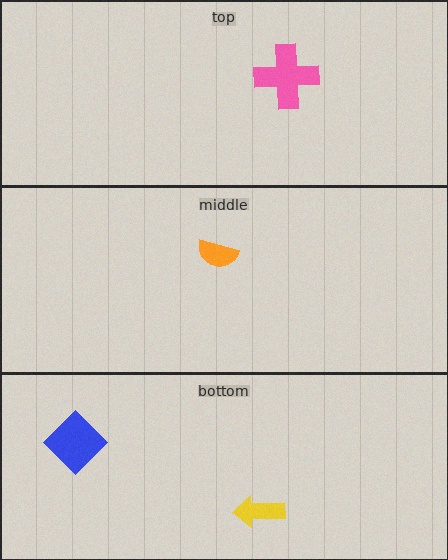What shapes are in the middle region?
The orange semicircle.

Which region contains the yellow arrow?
The bottom region.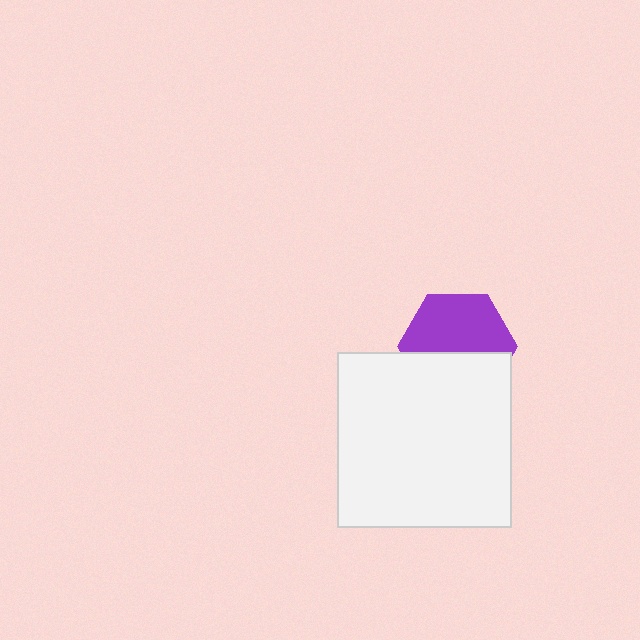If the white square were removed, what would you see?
You would see the complete purple hexagon.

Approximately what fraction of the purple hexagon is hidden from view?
Roughly 44% of the purple hexagon is hidden behind the white square.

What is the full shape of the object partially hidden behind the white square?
The partially hidden object is a purple hexagon.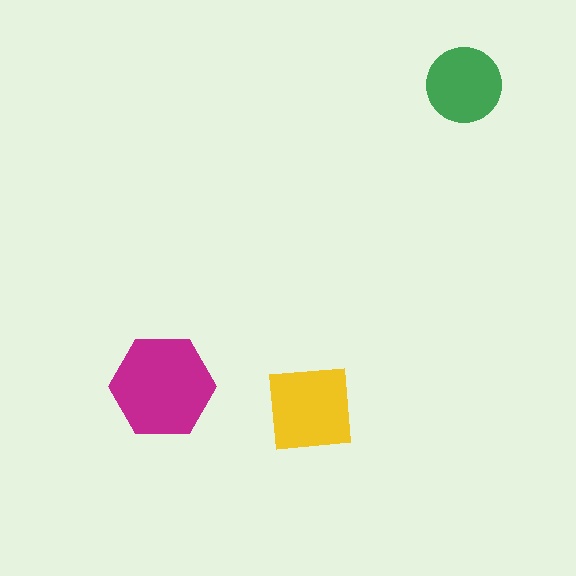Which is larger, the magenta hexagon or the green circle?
The magenta hexagon.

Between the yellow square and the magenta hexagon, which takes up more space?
The magenta hexagon.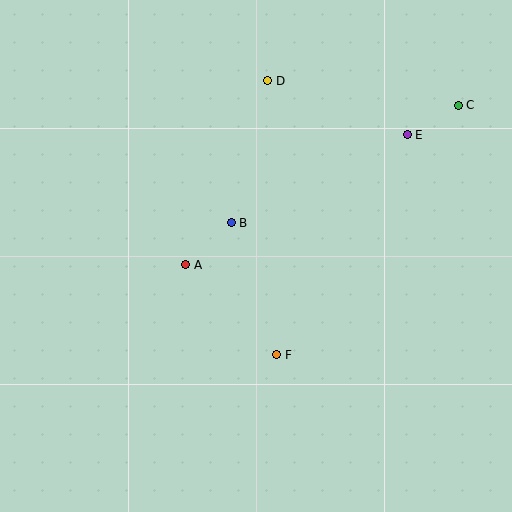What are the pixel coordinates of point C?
Point C is at (458, 105).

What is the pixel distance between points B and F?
The distance between B and F is 139 pixels.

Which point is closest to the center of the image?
Point B at (231, 223) is closest to the center.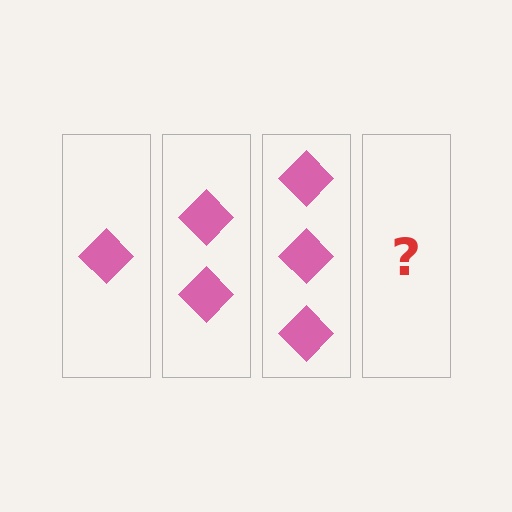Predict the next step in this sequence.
The next step is 4 diamonds.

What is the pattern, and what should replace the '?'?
The pattern is that each step adds one more diamond. The '?' should be 4 diamonds.